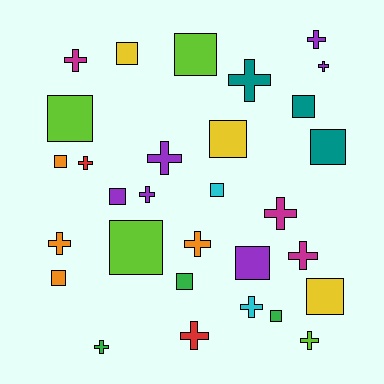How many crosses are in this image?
There are 15 crosses.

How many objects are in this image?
There are 30 objects.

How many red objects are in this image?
There are 2 red objects.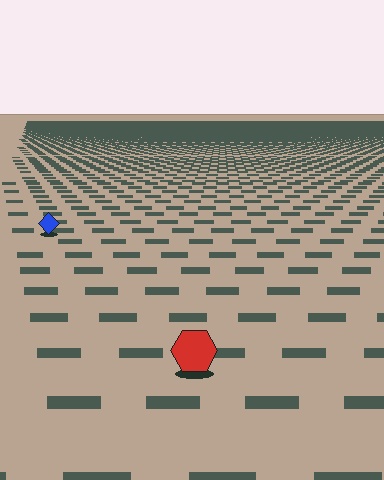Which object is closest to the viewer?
The red hexagon is closest. The texture marks near it are larger and more spread out.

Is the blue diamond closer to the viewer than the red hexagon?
No. The red hexagon is closer — you can tell from the texture gradient: the ground texture is coarser near it.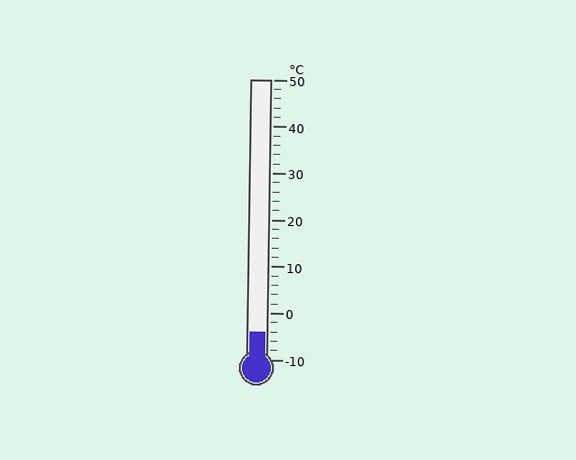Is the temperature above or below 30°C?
The temperature is below 30°C.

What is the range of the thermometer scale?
The thermometer scale ranges from -10°C to 50°C.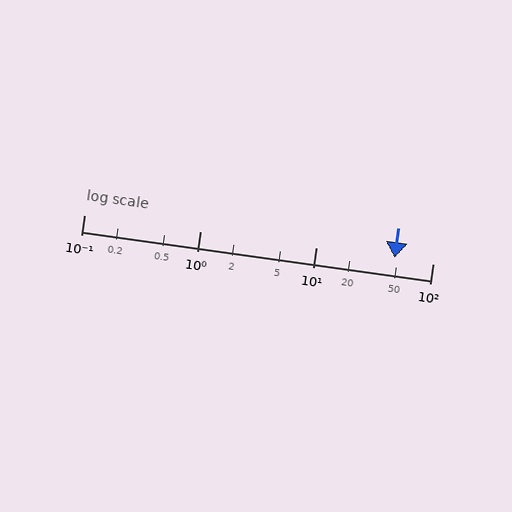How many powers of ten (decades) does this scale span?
The scale spans 3 decades, from 0.1 to 100.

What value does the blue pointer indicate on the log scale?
The pointer indicates approximately 47.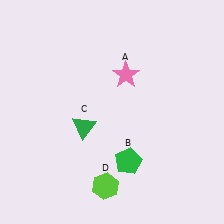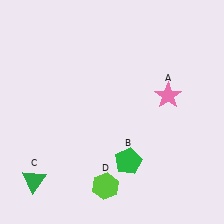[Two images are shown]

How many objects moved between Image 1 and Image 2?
2 objects moved between the two images.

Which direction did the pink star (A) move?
The pink star (A) moved right.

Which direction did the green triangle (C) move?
The green triangle (C) moved down.